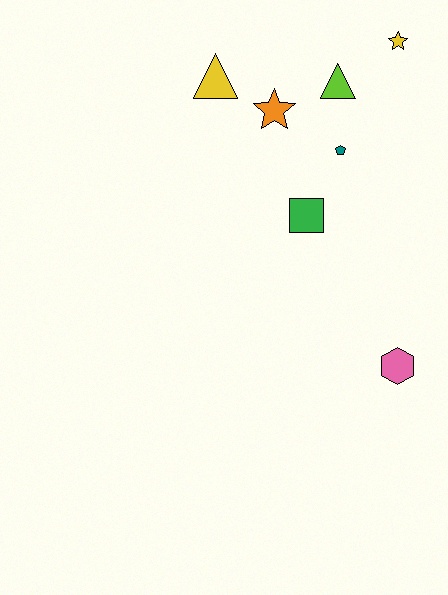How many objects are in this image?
There are 7 objects.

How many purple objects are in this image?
There are no purple objects.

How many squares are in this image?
There is 1 square.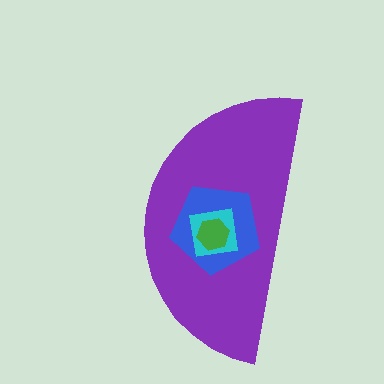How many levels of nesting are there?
4.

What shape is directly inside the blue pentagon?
The cyan square.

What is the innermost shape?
The green hexagon.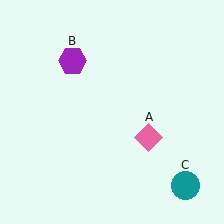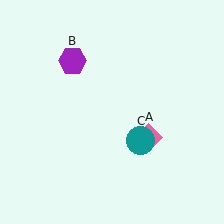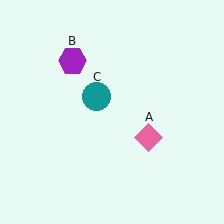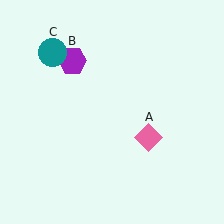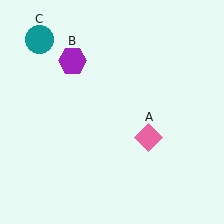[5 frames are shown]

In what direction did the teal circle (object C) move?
The teal circle (object C) moved up and to the left.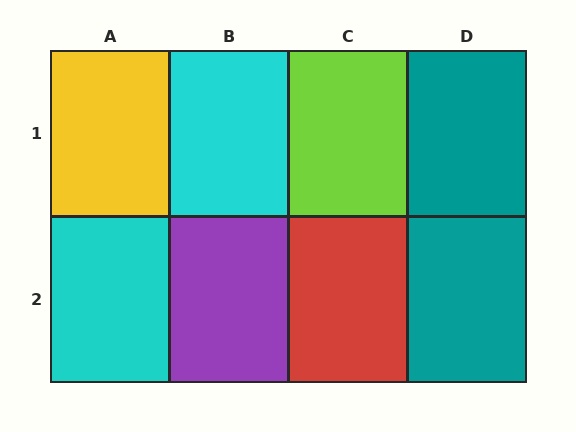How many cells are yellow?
1 cell is yellow.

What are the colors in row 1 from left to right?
Yellow, cyan, lime, teal.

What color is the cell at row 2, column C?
Red.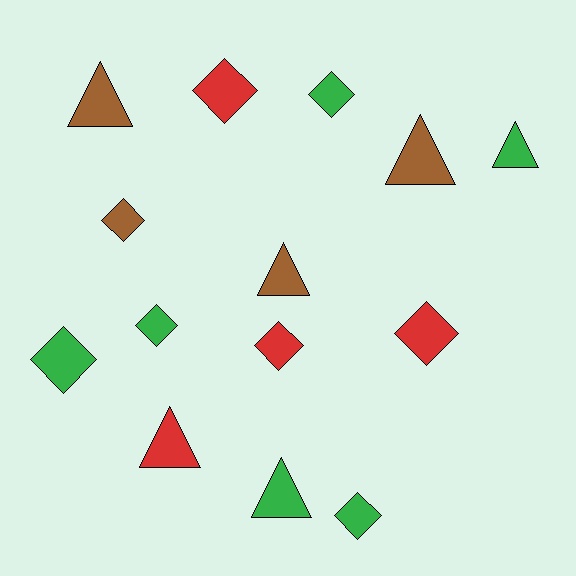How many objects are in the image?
There are 14 objects.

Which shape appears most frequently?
Diamond, with 8 objects.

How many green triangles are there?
There are 2 green triangles.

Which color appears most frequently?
Green, with 6 objects.